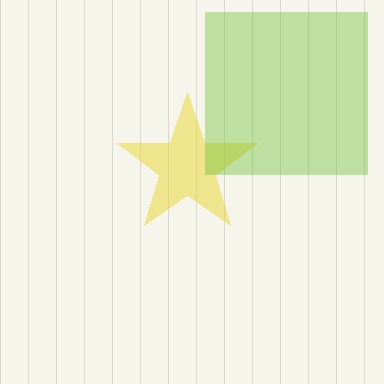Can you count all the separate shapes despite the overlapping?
Yes, there are 2 separate shapes.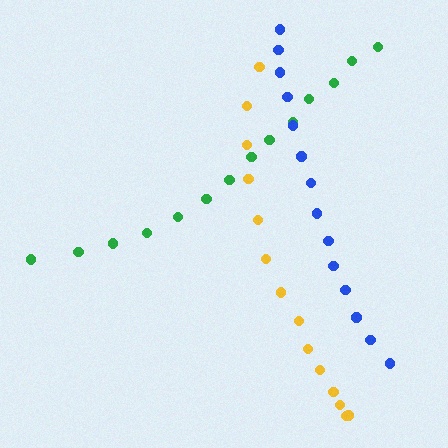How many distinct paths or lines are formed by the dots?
There are 3 distinct paths.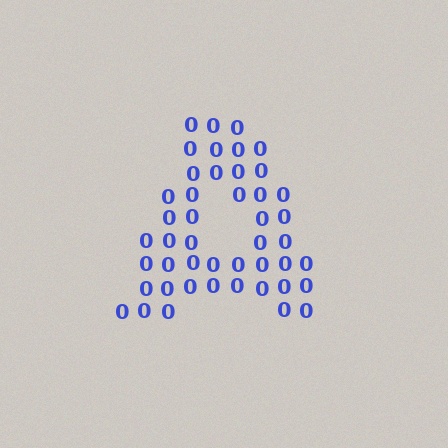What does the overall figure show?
The overall figure shows the letter A.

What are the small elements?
The small elements are digit 0's.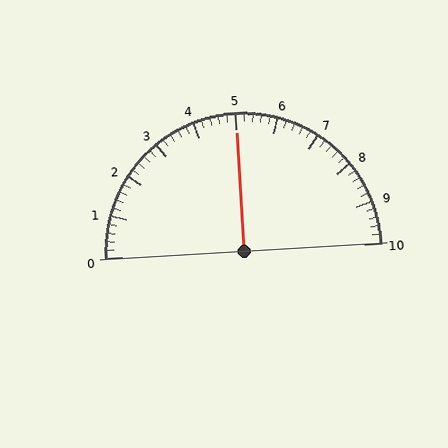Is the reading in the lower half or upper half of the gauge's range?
The reading is in the upper half of the range (0 to 10).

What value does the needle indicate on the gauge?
The needle indicates approximately 5.0.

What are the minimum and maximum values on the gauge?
The gauge ranges from 0 to 10.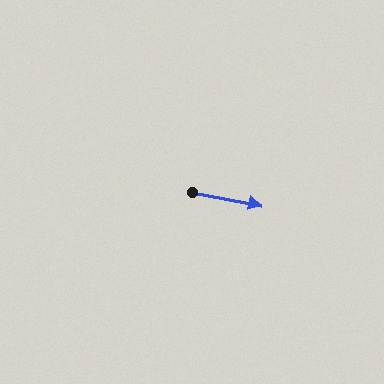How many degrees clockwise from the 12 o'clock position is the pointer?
Approximately 101 degrees.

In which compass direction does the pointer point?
East.